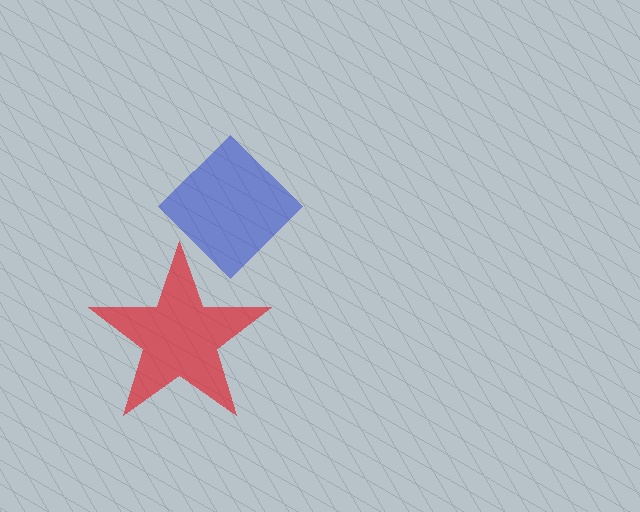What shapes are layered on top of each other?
The layered shapes are: a blue diamond, a red star.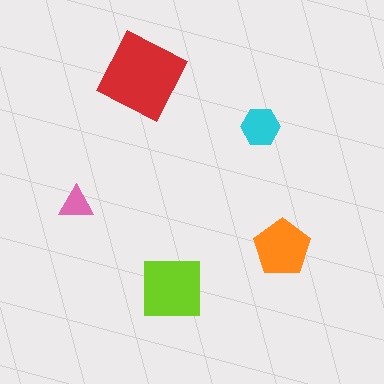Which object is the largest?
The red diamond.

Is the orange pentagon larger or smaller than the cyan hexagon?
Larger.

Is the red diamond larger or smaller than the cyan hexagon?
Larger.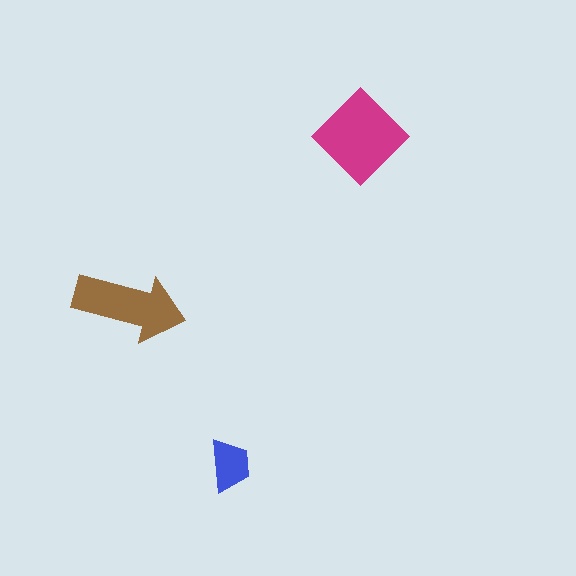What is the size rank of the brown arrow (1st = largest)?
2nd.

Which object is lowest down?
The blue trapezoid is bottommost.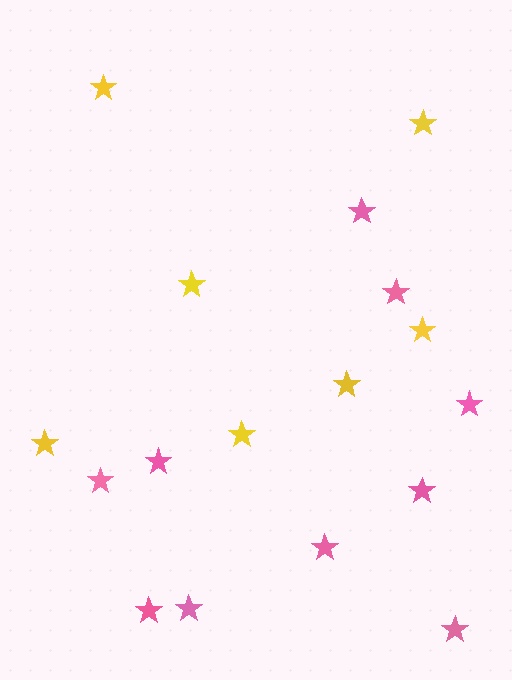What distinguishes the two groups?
There are 2 groups: one group of pink stars (10) and one group of yellow stars (7).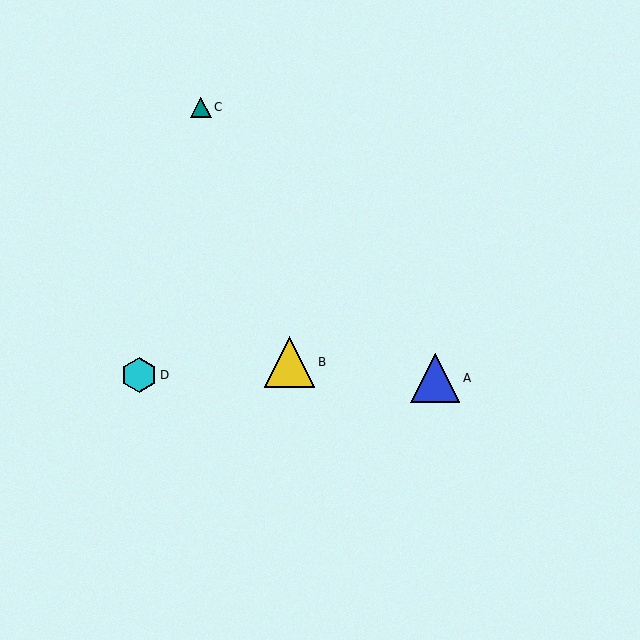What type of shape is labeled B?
Shape B is a yellow triangle.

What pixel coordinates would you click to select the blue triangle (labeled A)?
Click at (435, 378) to select the blue triangle A.